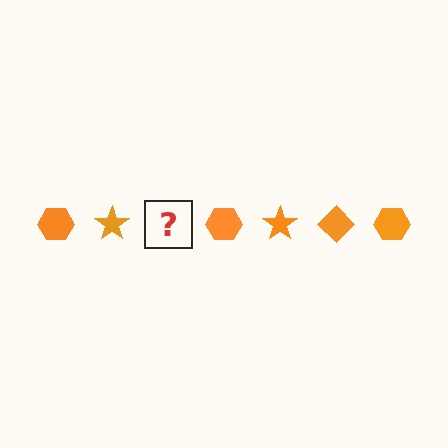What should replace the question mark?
The question mark should be replaced with an orange diamond.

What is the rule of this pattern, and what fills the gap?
The rule is that the pattern cycles through hexagon, star, diamond shapes in orange. The gap should be filled with an orange diamond.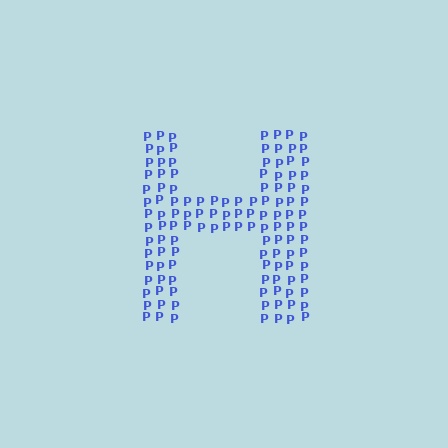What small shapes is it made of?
It is made of small letter P's.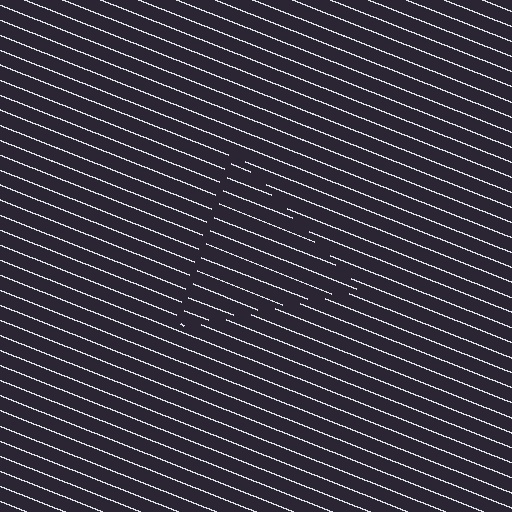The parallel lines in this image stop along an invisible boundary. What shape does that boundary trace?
An illusory triangle. The interior of the shape contains the same grating, shifted by half a period — the contour is defined by the phase discontinuity where line-ends from the inner and outer gratings abut.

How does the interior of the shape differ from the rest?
The interior of the shape contains the same grating, shifted by half a period — the contour is defined by the phase discontinuity where line-ends from the inner and outer gratings abut.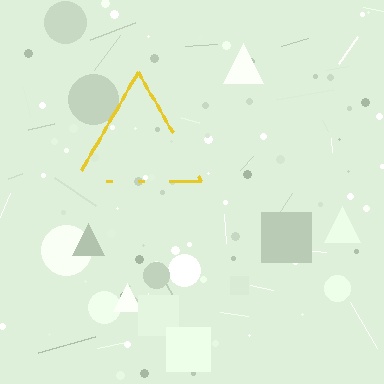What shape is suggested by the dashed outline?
The dashed outline suggests a triangle.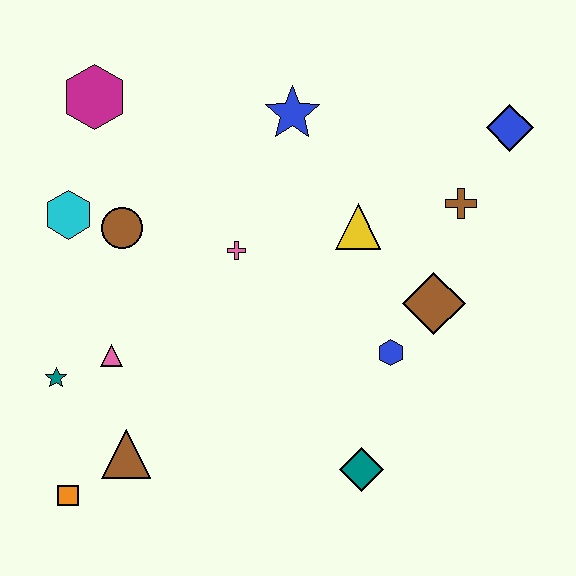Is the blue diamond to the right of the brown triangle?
Yes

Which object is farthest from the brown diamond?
The orange square is farthest from the brown diamond.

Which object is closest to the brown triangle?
The orange square is closest to the brown triangle.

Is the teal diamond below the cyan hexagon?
Yes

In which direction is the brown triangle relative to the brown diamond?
The brown triangle is to the left of the brown diamond.